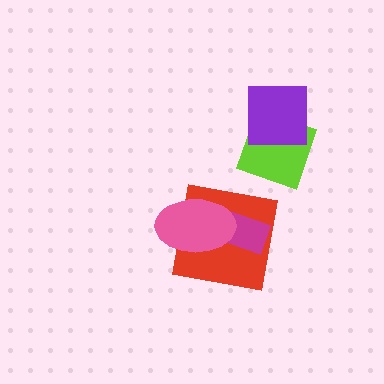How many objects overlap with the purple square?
1 object overlaps with the purple square.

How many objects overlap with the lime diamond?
1 object overlaps with the lime diamond.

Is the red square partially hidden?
Yes, it is partially covered by another shape.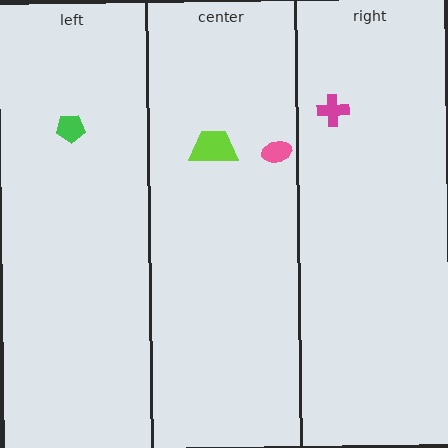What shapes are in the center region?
The lime trapezoid, the pink ellipse.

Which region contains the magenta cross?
The right region.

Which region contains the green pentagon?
The left region.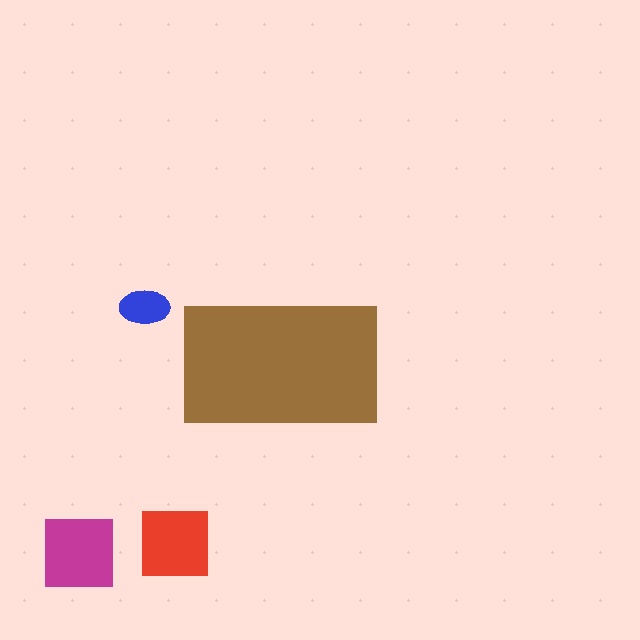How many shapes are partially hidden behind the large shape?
0 shapes are partially hidden.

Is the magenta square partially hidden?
No, the magenta square is fully visible.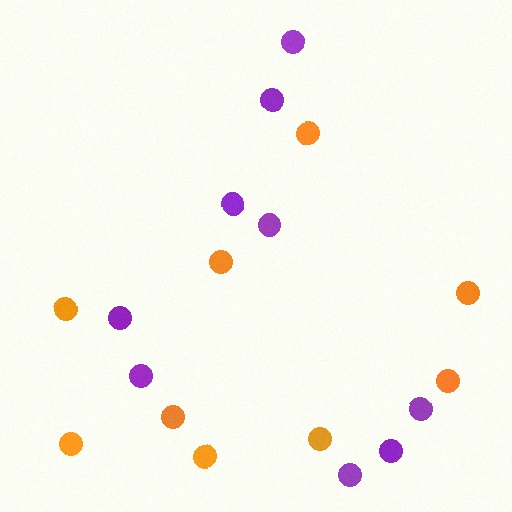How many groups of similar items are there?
There are 2 groups: one group of orange circles (9) and one group of purple circles (9).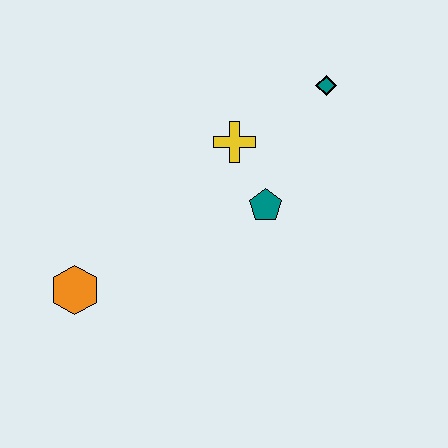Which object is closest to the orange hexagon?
The teal pentagon is closest to the orange hexagon.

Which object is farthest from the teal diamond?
The orange hexagon is farthest from the teal diamond.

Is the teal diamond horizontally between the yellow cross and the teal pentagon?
No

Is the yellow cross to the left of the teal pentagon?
Yes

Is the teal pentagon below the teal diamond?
Yes